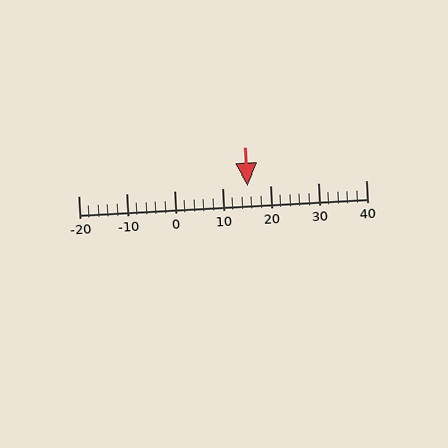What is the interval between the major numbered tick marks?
The major tick marks are spaced 10 units apart.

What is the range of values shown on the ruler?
The ruler shows values from -20 to 40.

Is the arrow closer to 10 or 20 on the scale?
The arrow is closer to 20.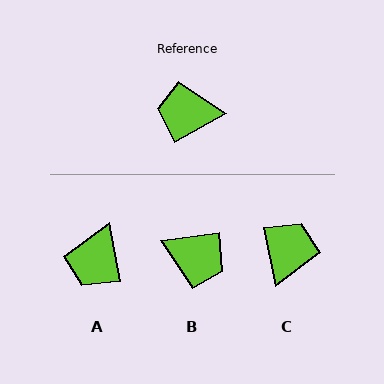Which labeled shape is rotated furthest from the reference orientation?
B, about 158 degrees away.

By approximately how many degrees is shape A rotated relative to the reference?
Approximately 70 degrees counter-clockwise.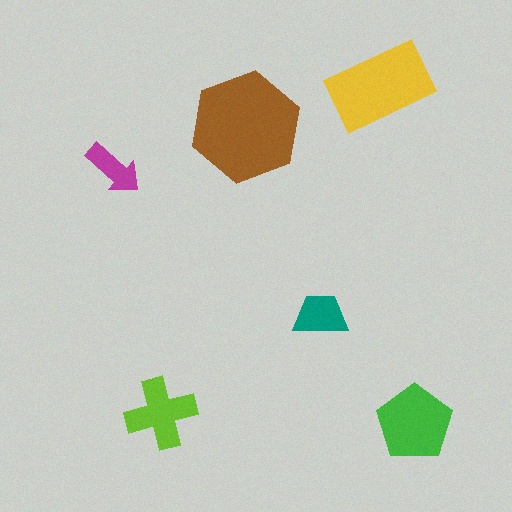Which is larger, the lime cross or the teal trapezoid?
The lime cross.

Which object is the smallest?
The magenta arrow.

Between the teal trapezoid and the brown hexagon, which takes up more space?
The brown hexagon.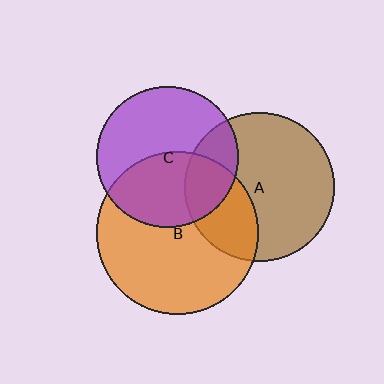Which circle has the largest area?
Circle B (orange).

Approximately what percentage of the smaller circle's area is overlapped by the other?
Approximately 30%.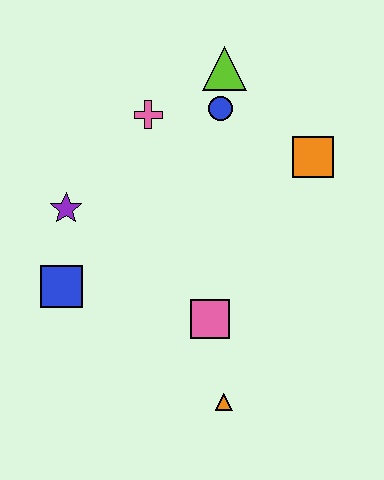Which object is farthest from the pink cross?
The orange triangle is farthest from the pink cross.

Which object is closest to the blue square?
The purple star is closest to the blue square.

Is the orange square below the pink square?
No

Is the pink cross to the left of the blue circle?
Yes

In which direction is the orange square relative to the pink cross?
The orange square is to the right of the pink cross.